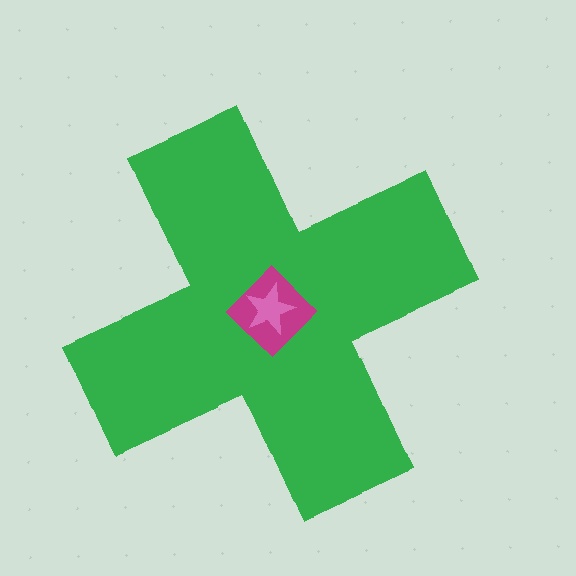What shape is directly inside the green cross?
The magenta diamond.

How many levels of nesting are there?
3.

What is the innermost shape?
The pink star.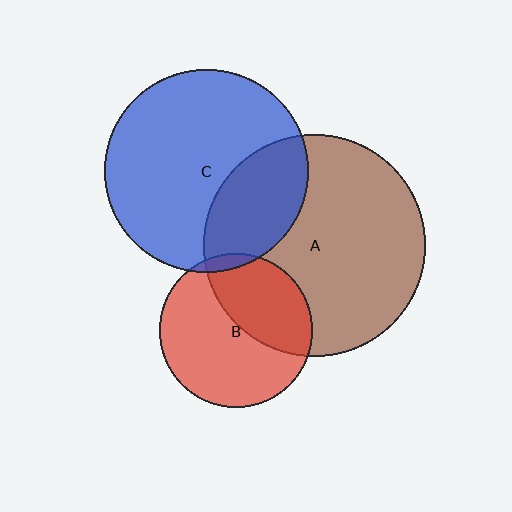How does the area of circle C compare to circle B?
Approximately 1.8 times.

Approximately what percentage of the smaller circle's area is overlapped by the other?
Approximately 5%.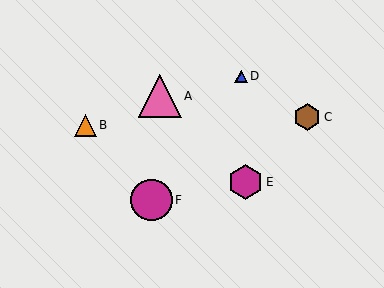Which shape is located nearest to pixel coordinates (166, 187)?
The magenta circle (labeled F) at (152, 200) is nearest to that location.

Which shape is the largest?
The pink triangle (labeled A) is the largest.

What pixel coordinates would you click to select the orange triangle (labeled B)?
Click at (85, 125) to select the orange triangle B.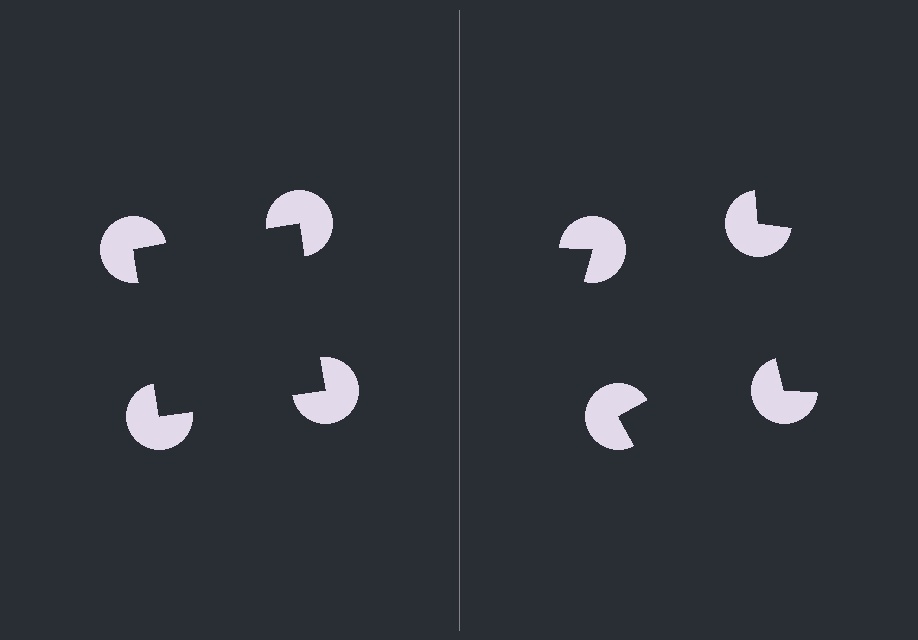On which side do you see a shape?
An illusory square appears on the left side. On the right side the wedge cuts are rotated, so no coherent shape forms.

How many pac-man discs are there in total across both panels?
8 — 4 on each side.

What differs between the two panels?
The pac-man discs are positioned identically on both sides; only the wedge orientations differ. On the left they align to a square; on the right they are misaligned.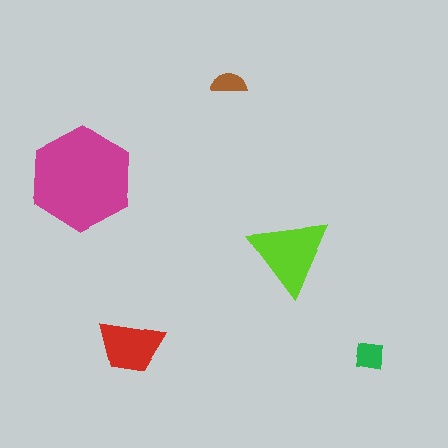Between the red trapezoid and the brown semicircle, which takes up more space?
The red trapezoid.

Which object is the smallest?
The brown semicircle.